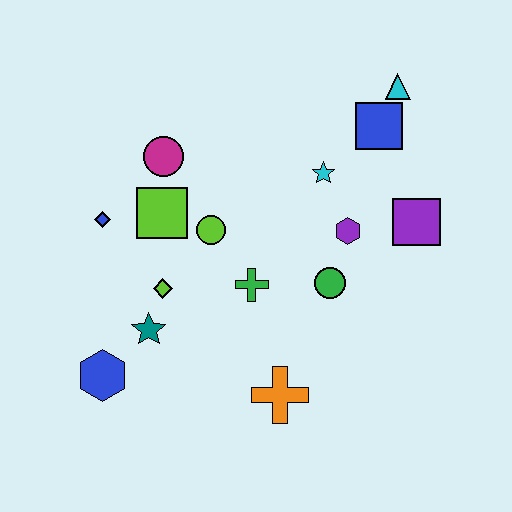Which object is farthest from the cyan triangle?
The blue hexagon is farthest from the cyan triangle.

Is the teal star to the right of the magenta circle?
No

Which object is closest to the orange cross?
The green cross is closest to the orange cross.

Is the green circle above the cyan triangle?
No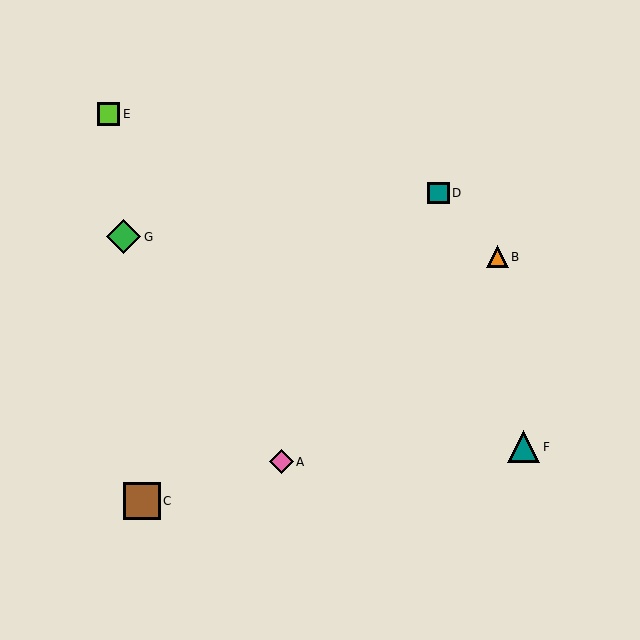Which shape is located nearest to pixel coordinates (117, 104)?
The lime square (labeled E) at (108, 114) is nearest to that location.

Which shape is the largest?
The brown square (labeled C) is the largest.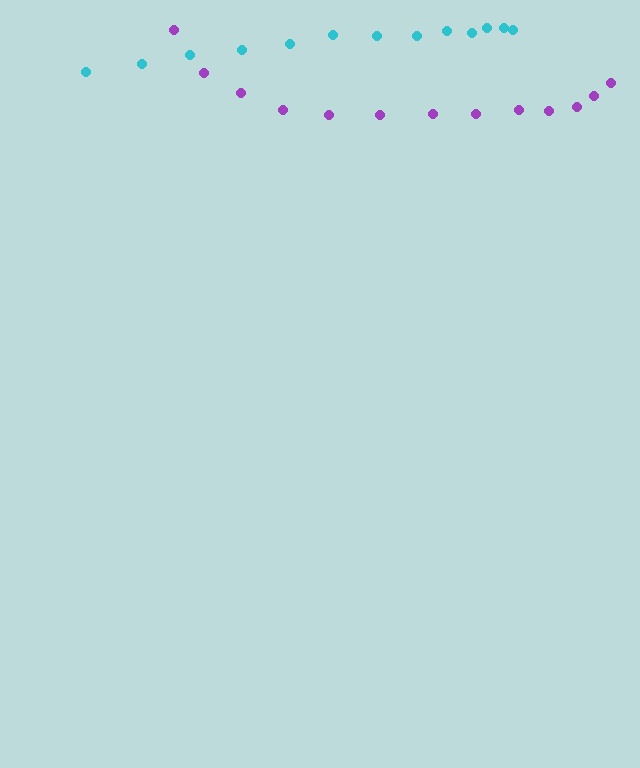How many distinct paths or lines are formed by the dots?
There are 2 distinct paths.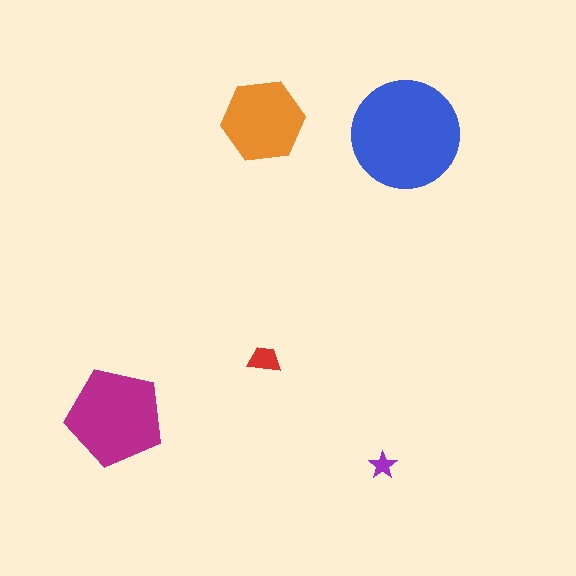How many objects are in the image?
There are 5 objects in the image.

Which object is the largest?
The blue circle.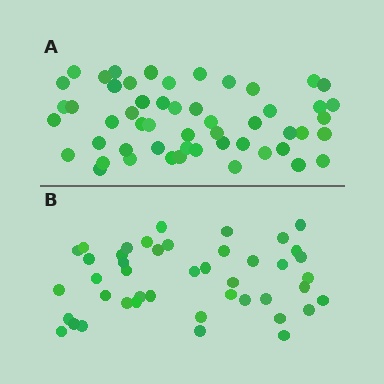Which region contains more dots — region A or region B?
Region A (the top region) has more dots.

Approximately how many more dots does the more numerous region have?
Region A has roughly 8 or so more dots than region B.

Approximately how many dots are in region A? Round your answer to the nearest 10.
About 50 dots. (The exact count is 53, which rounds to 50.)